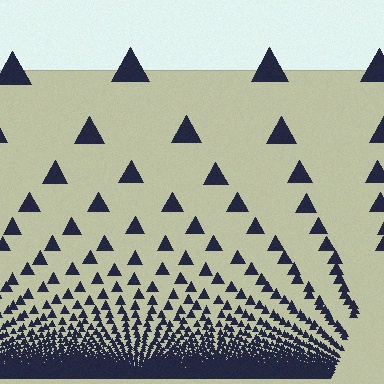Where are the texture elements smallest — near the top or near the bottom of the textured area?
Near the bottom.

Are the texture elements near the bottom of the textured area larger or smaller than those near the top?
Smaller. The gradient is inverted — elements near the bottom are smaller and denser.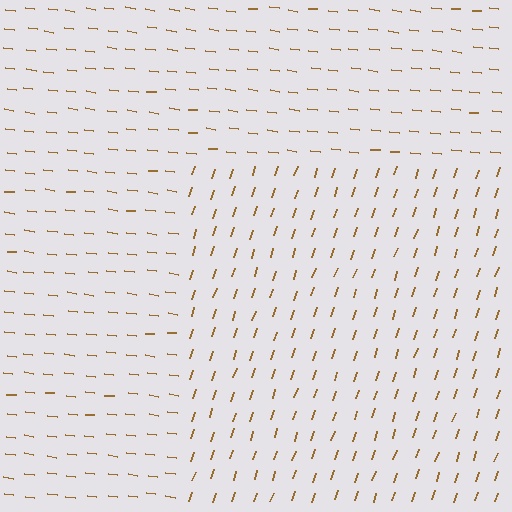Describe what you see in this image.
The image is filled with small brown line segments. A rectangle region in the image has lines oriented differently from the surrounding lines, creating a visible texture boundary.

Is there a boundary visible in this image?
Yes, there is a texture boundary formed by a change in line orientation.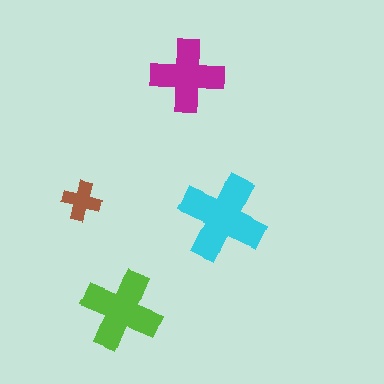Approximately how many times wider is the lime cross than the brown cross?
About 2 times wider.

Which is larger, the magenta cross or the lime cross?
The lime one.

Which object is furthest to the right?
The cyan cross is rightmost.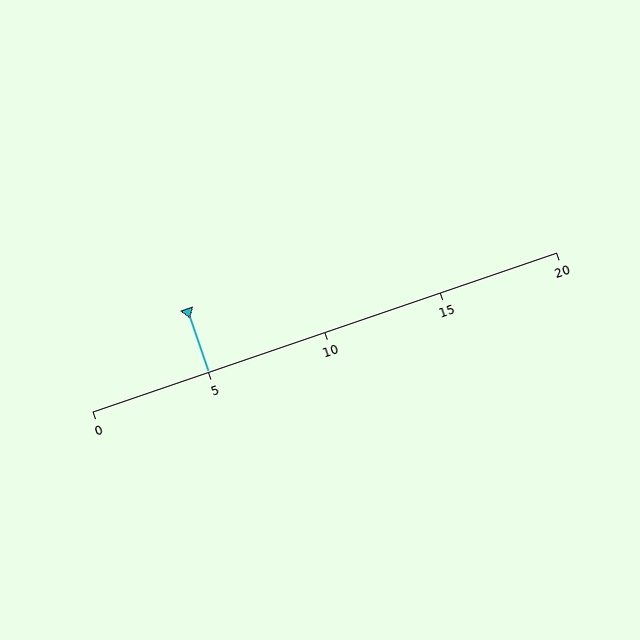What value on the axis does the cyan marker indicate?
The marker indicates approximately 5.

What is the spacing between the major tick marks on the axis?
The major ticks are spaced 5 apart.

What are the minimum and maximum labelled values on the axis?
The axis runs from 0 to 20.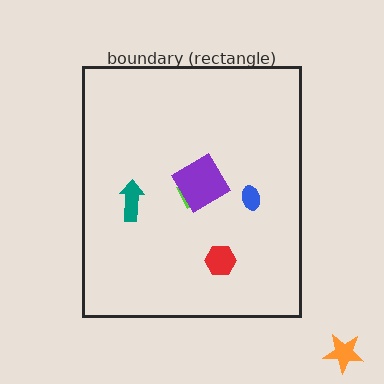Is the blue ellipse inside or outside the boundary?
Inside.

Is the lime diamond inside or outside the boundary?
Inside.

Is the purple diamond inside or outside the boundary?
Inside.